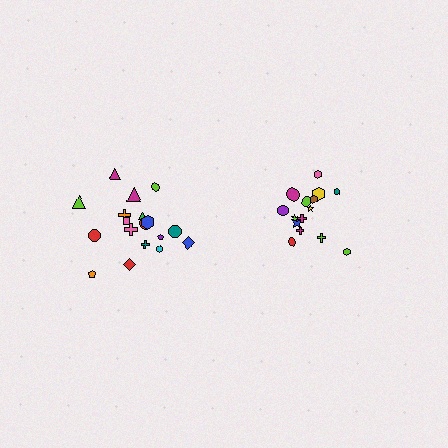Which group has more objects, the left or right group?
The left group.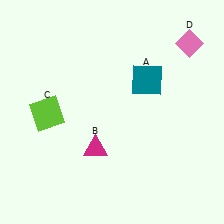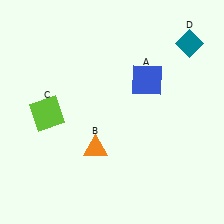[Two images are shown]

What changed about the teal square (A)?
In Image 1, A is teal. In Image 2, it changed to blue.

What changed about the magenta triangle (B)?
In Image 1, B is magenta. In Image 2, it changed to orange.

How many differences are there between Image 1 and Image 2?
There are 3 differences between the two images.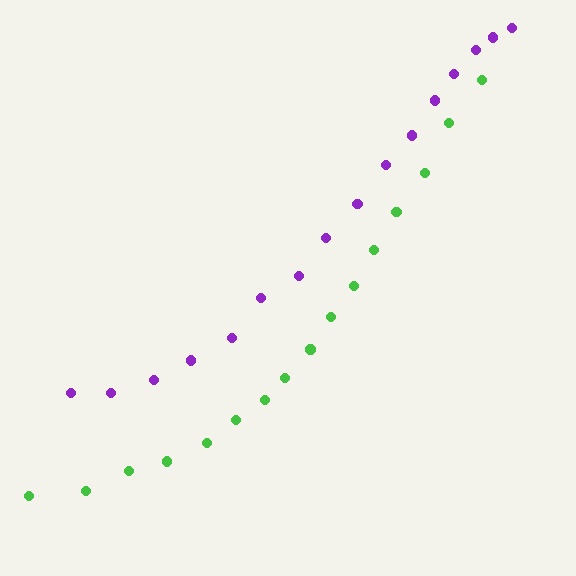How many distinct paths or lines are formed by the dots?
There are 2 distinct paths.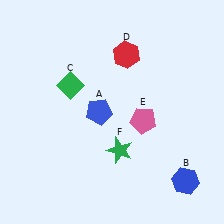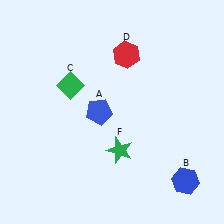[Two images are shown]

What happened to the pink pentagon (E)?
The pink pentagon (E) was removed in Image 2. It was in the bottom-right area of Image 1.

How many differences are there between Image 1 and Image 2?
There is 1 difference between the two images.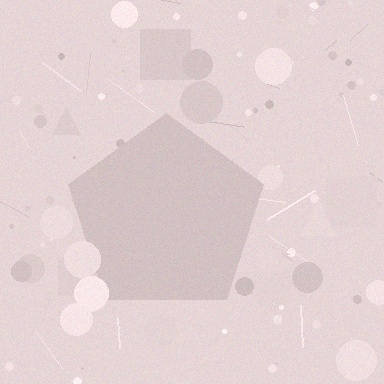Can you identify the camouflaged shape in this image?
The camouflaged shape is a pentagon.